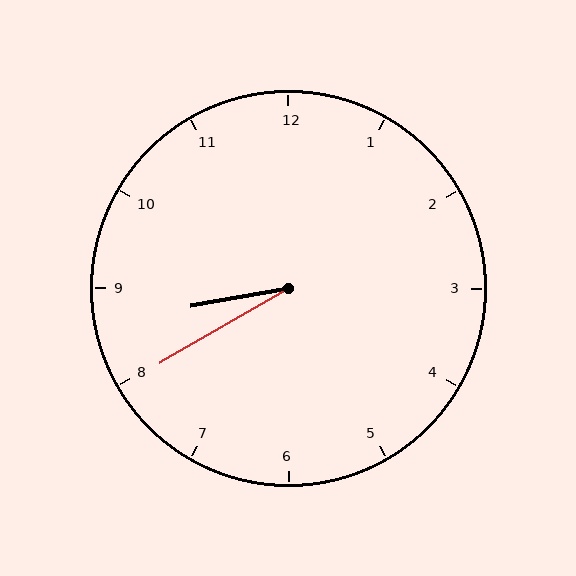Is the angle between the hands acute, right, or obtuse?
It is acute.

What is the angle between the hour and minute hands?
Approximately 20 degrees.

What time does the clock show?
8:40.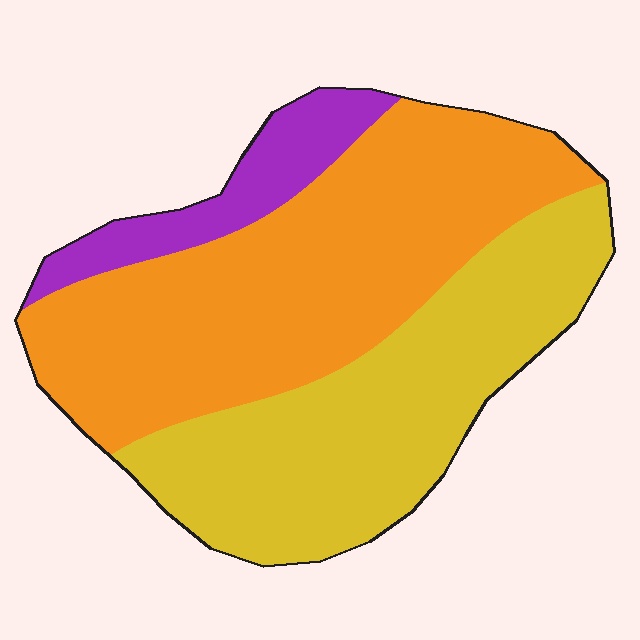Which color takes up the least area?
Purple, at roughly 10%.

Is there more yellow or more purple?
Yellow.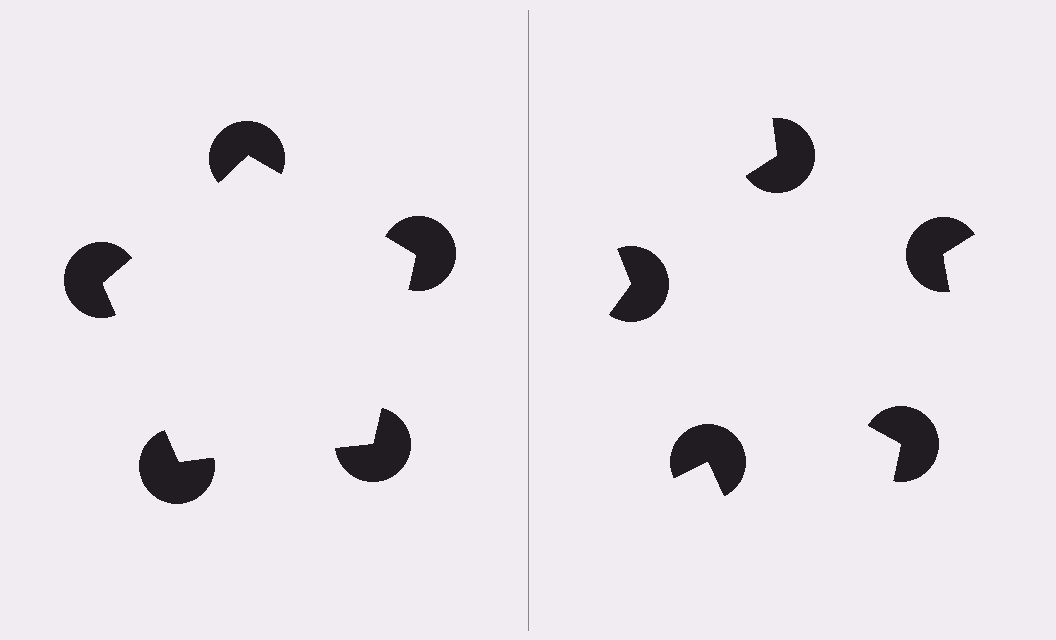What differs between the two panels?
The pac-man discs are positioned identically on both sides; only the wedge orientations differ. On the left they align to a pentagon; on the right they are misaligned.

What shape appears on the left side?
An illusory pentagon.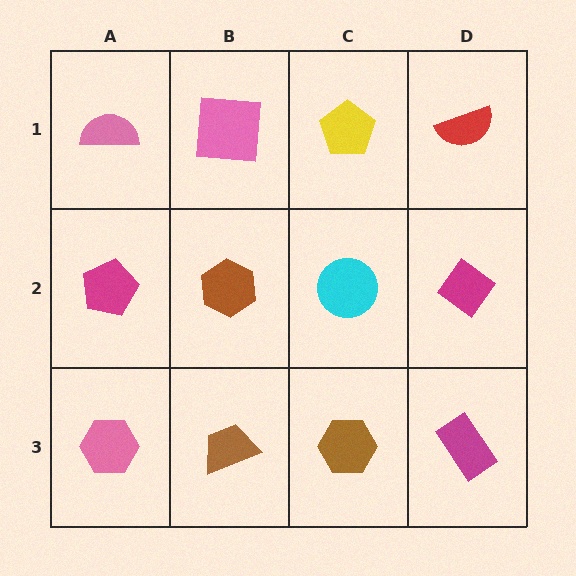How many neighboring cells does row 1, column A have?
2.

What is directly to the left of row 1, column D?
A yellow pentagon.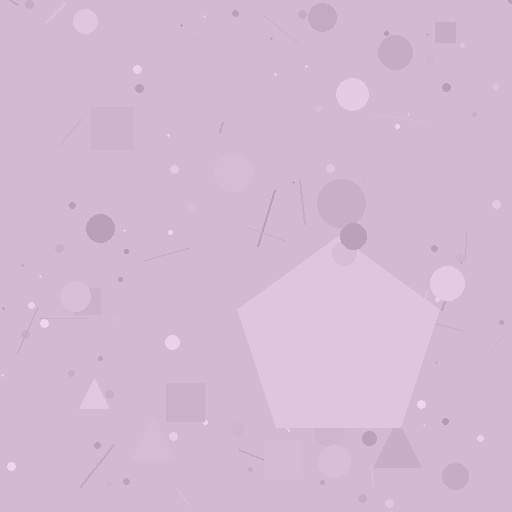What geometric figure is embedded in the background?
A pentagon is embedded in the background.